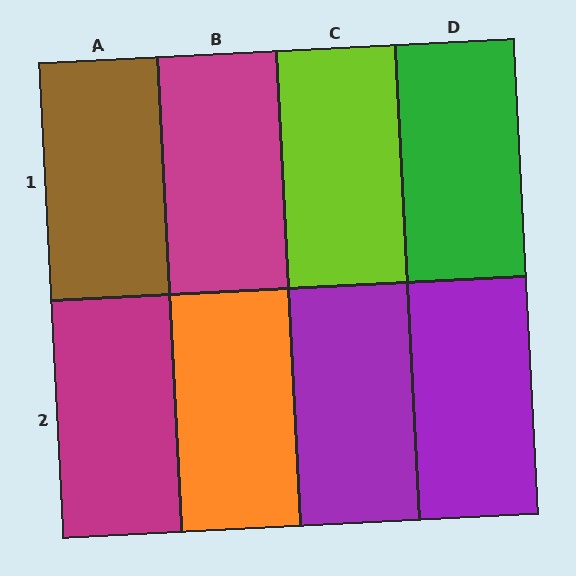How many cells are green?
1 cell is green.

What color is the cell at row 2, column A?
Magenta.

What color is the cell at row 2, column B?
Orange.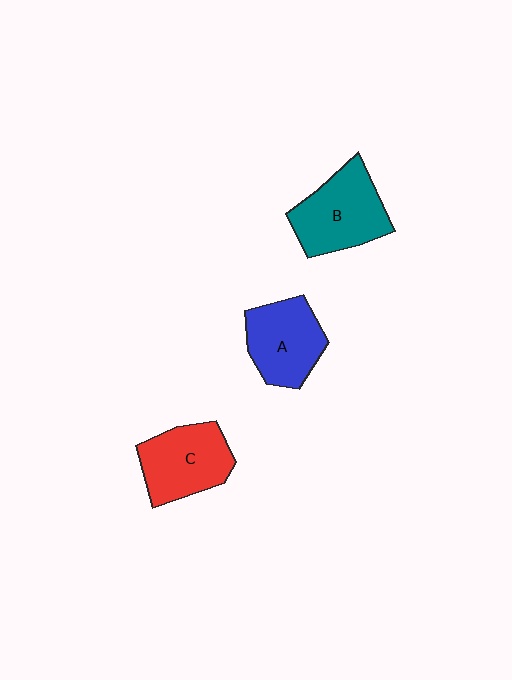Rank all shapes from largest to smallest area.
From largest to smallest: B (teal), C (red), A (blue).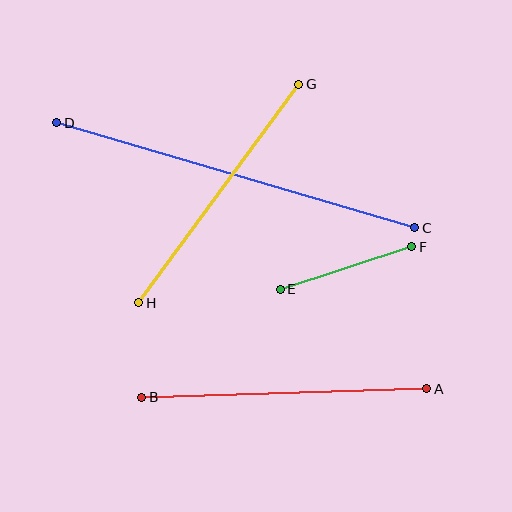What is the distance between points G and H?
The distance is approximately 271 pixels.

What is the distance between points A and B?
The distance is approximately 285 pixels.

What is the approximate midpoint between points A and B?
The midpoint is at approximately (284, 393) pixels.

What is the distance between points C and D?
The distance is approximately 373 pixels.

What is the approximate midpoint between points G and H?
The midpoint is at approximately (219, 193) pixels.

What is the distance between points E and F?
The distance is approximately 138 pixels.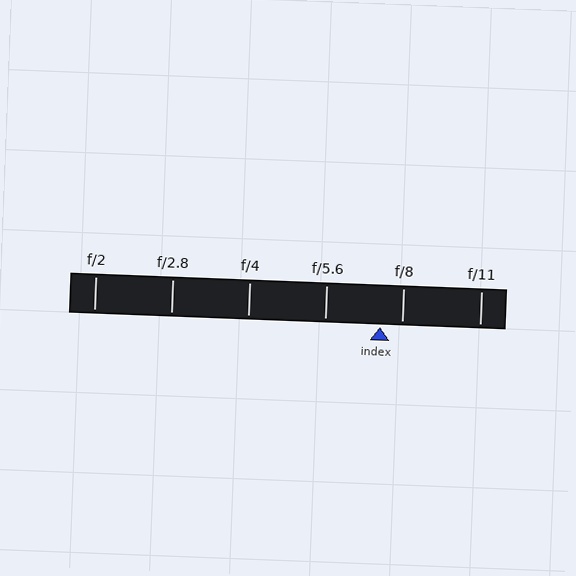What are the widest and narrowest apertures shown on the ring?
The widest aperture shown is f/2 and the narrowest is f/11.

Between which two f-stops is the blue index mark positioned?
The index mark is between f/5.6 and f/8.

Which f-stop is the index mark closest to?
The index mark is closest to f/8.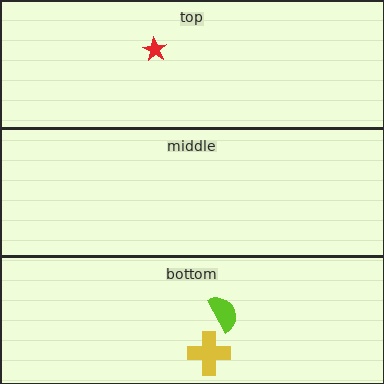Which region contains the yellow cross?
The bottom region.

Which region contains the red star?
The top region.